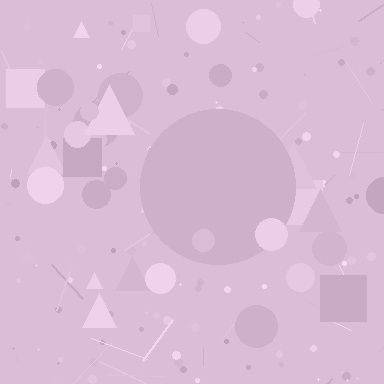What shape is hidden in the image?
A circle is hidden in the image.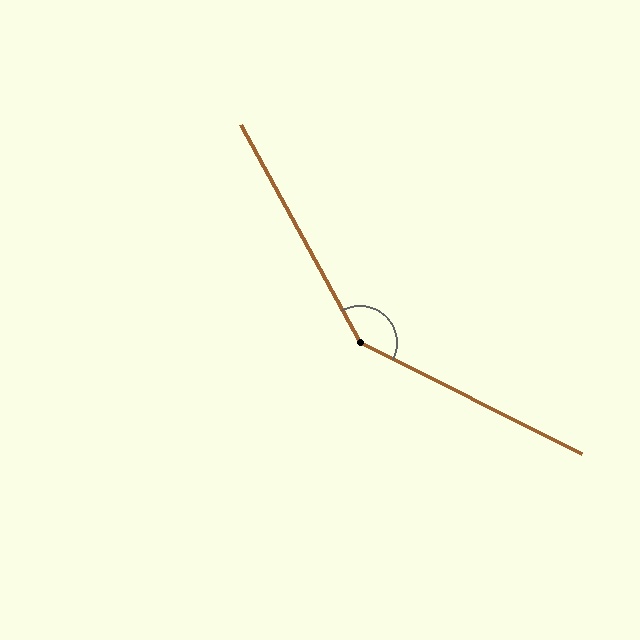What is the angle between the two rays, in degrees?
Approximately 145 degrees.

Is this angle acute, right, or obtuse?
It is obtuse.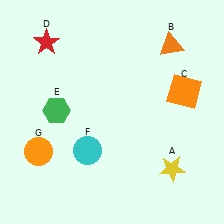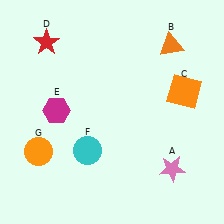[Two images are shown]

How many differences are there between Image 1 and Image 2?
There are 2 differences between the two images.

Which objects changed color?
A changed from yellow to pink. E changed from green to magenta.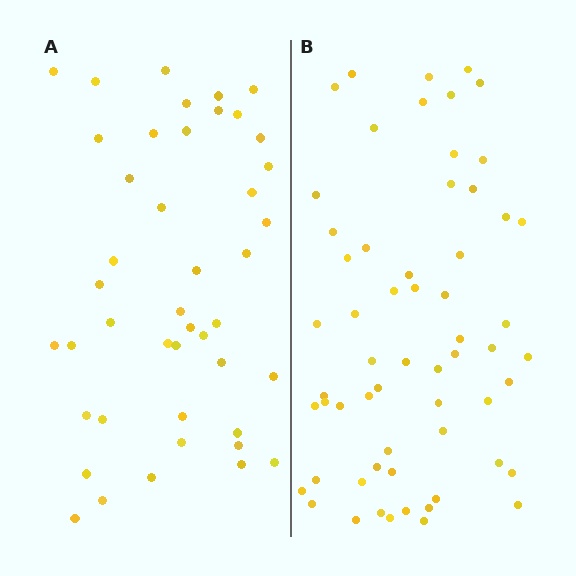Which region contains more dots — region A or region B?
Region B (the right region) has more dots.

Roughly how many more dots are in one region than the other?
Region B has approximately 15 more dots than region A.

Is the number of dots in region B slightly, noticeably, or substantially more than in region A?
Region B has noticeably more, but not dramatically so. The ratio is roughly 1.4 to 1.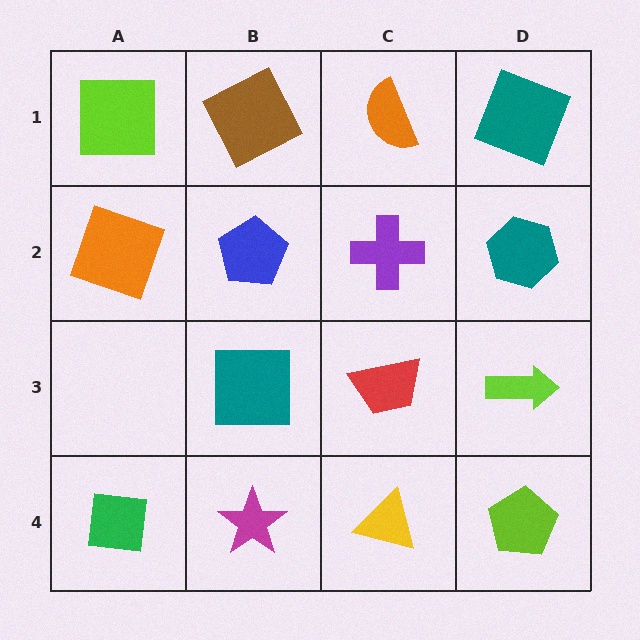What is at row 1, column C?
An orange semicircle.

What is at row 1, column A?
A lime square.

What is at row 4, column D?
A lime pentagon.